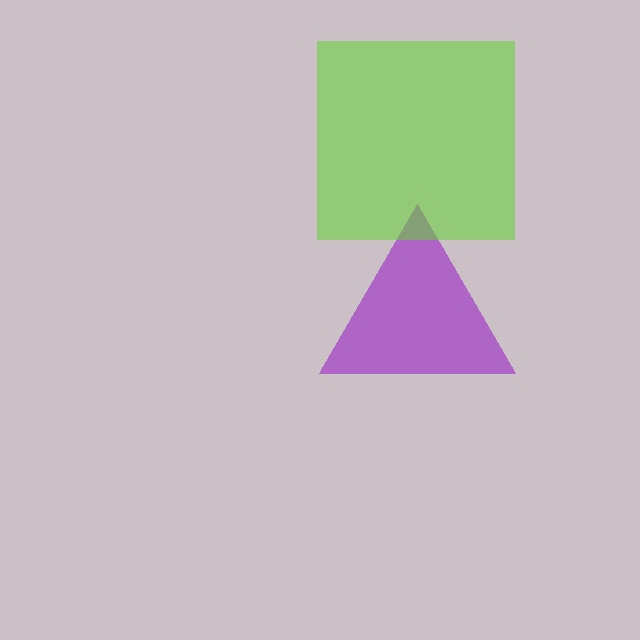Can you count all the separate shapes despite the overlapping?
Yes, there are 2 separate shapes.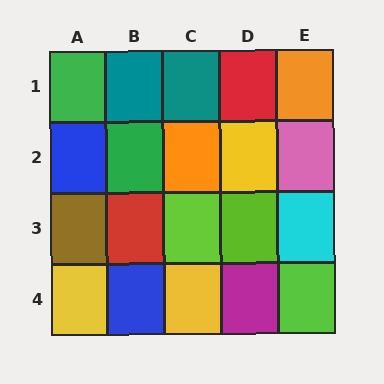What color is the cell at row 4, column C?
Yellow.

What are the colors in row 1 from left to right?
Green, teal, teal, red, orange.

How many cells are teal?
2 cells are teal.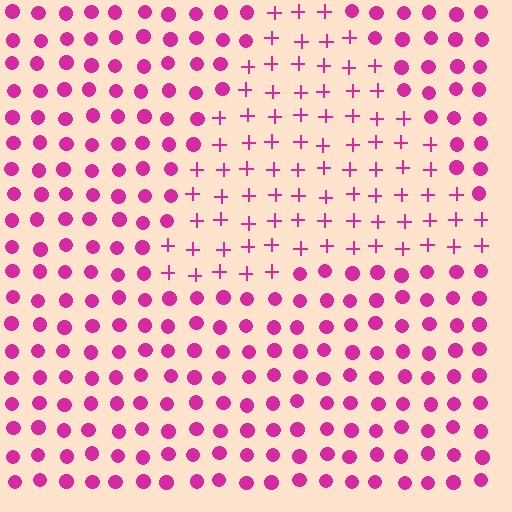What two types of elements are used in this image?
The image uses plus signs inside the triangle region and circles outside it.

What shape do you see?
I see a triangle.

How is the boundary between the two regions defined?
The boundary is defined by a change in element shape: plus signs inside vs. circles outside. All elements share the same color and spacing.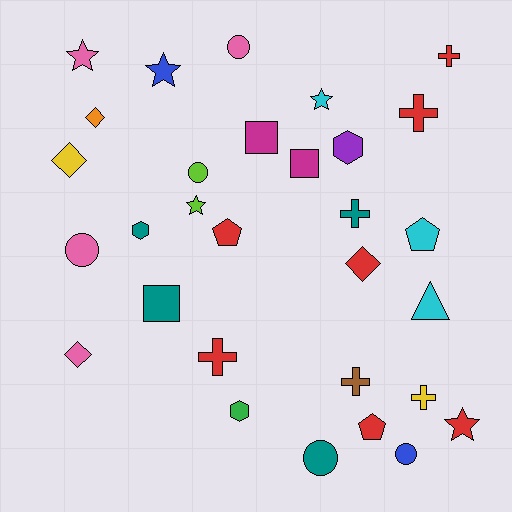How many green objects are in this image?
There is 1 green object.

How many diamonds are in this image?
There are 4 diamonds.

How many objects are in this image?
There are 30 objects.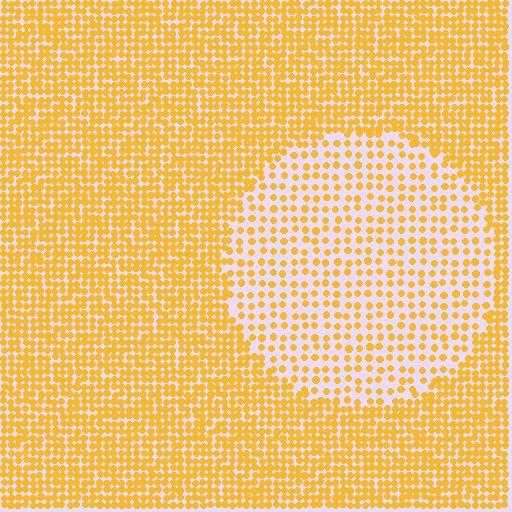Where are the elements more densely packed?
The elements are more densely packed outside the circle boundary.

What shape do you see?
I see a circle.